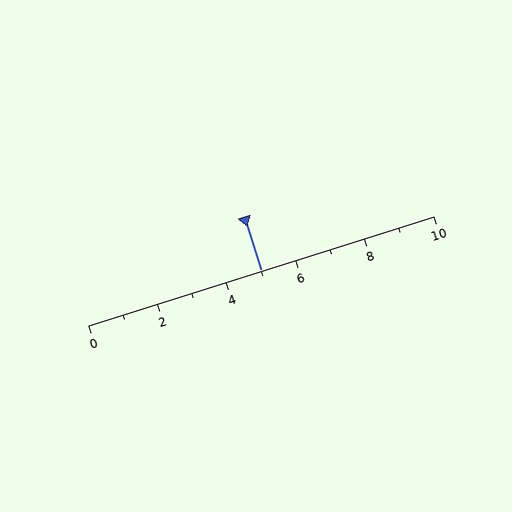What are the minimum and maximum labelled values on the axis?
The axis runs from 0 to 10.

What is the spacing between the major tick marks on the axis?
The major ticks are spaced 2 apart.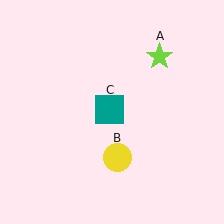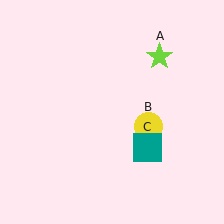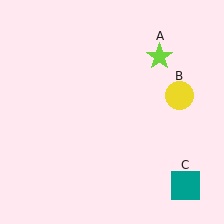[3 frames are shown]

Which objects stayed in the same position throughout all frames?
Lime star (object A) remained stationary.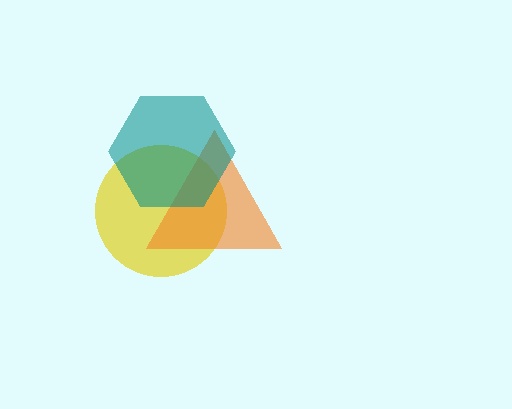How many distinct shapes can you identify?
There are 3 distinct shapes: a yellow circle, an orange triangle, a teal hexagon.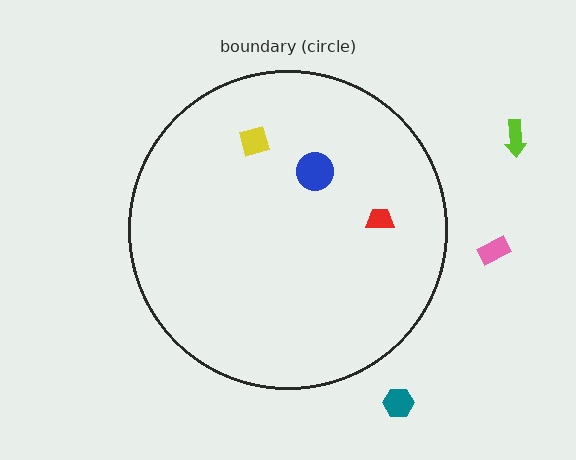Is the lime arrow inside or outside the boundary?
Outside.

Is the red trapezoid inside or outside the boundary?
Inside.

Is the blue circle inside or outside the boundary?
Inside.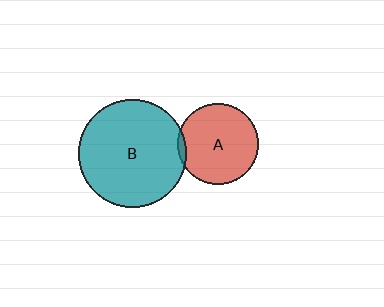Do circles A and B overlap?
Yes.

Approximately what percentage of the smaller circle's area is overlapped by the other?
Approximately 5%.